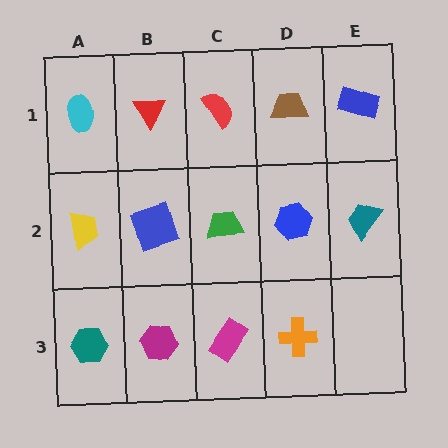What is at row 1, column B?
A red triangle.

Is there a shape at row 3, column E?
No, that cell is empty.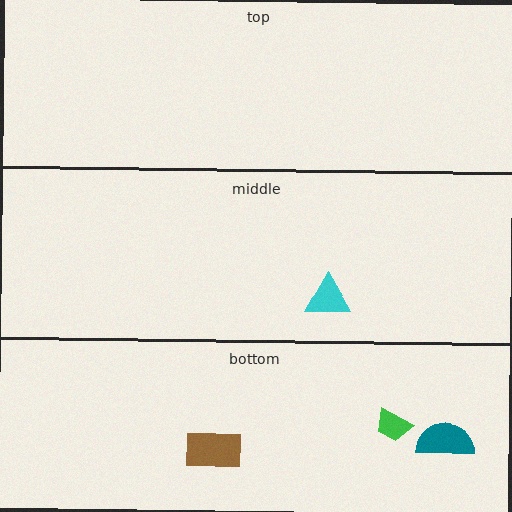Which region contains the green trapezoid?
The bottom region.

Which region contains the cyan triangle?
The middle region.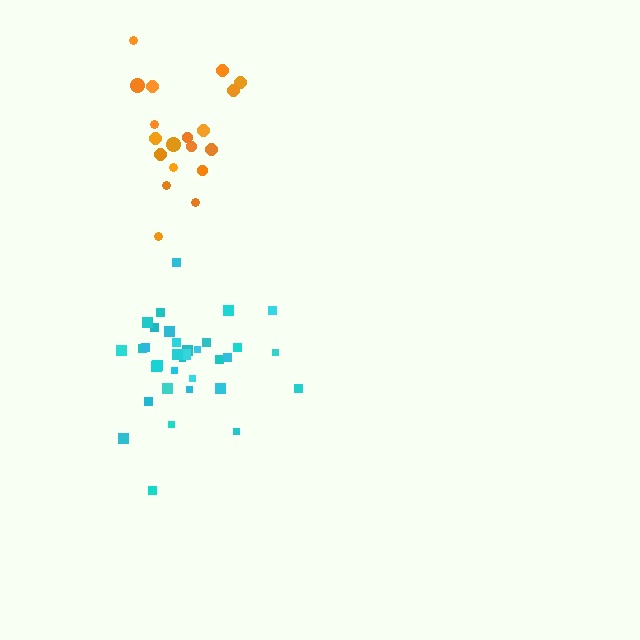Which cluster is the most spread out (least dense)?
Orange.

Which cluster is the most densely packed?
Cyan.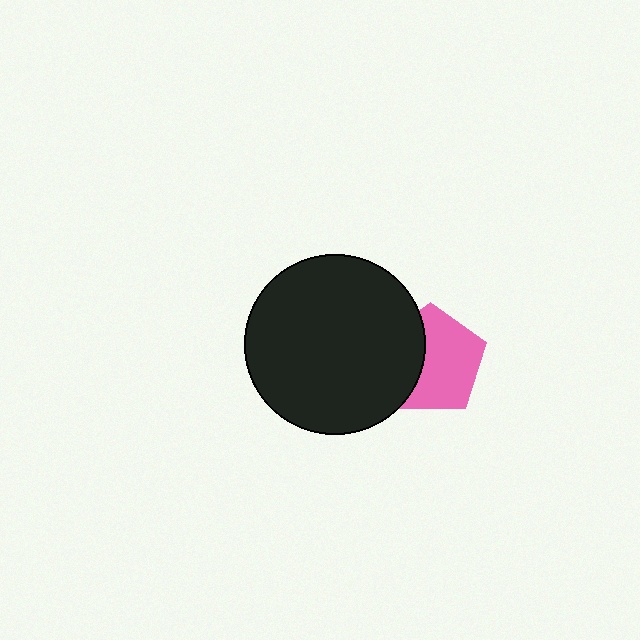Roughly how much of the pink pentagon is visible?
About half of it is visible (roughly 64%).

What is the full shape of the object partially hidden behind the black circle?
The partially hidden object is a pink pentagon.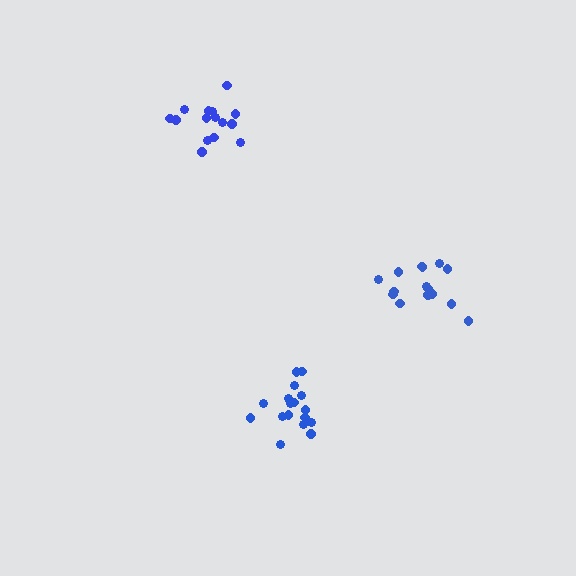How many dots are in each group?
Group 1: 15 dots, Group 2: 17 dots, Group 3: 15 dots (47 total).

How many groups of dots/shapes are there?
There are 3 groups.